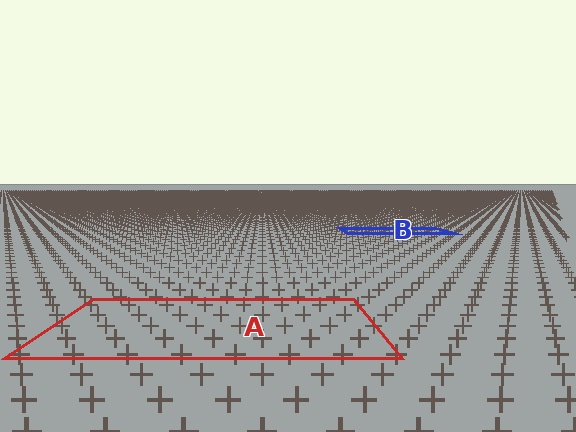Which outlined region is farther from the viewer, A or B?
Region B is farther from the viewer — the texture elements inside it appear smaller and more densely packed.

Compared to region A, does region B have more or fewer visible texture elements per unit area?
Region B has more texture elements per unit area — they are packed more densely because it is farther away.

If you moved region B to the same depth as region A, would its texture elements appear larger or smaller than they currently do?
They would appear larger. At a closer depth, the same texture elements are projected at a bigger on-screen size.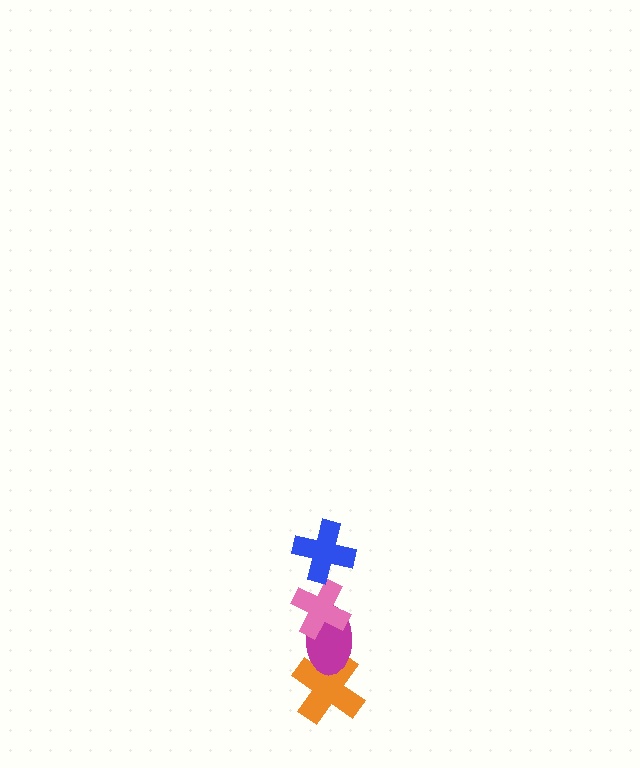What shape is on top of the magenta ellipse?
The pink cross is on top of the magenta ellipse.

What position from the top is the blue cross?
The blue cross is 1st from the top.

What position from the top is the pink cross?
The pink cross is 2nd from the top.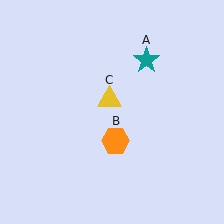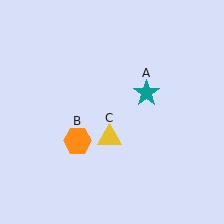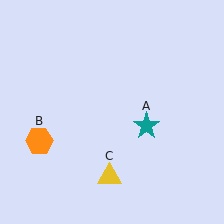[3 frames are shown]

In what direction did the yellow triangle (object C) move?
The yellow triangle (object C) moved down.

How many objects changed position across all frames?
3 objects changed position: teal star (object A), orange hexagon (object B), yellow triangle (object C).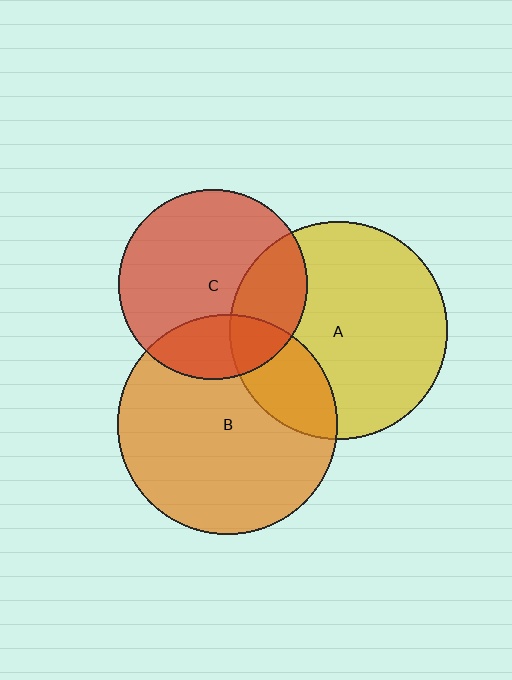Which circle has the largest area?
Circle B (orange).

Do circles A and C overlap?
Yes.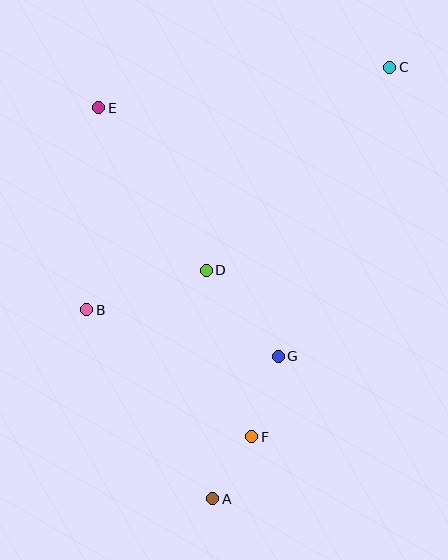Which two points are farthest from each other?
Points A and C are farthest from each other.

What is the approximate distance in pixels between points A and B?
The distance between A and B is approximately 227 pixels.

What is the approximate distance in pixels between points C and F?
The distance between C and F is approximately 394 pixels.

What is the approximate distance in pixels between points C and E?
The distance between C and E is approximately 293 pixels.